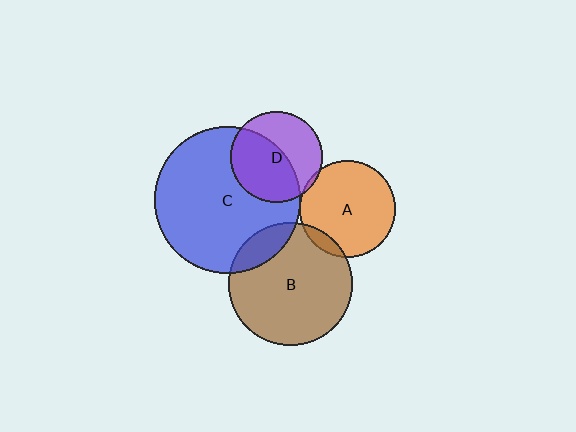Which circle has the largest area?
Circle C (blue).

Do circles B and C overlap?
Yes.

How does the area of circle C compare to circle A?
Approximately 2.3 times.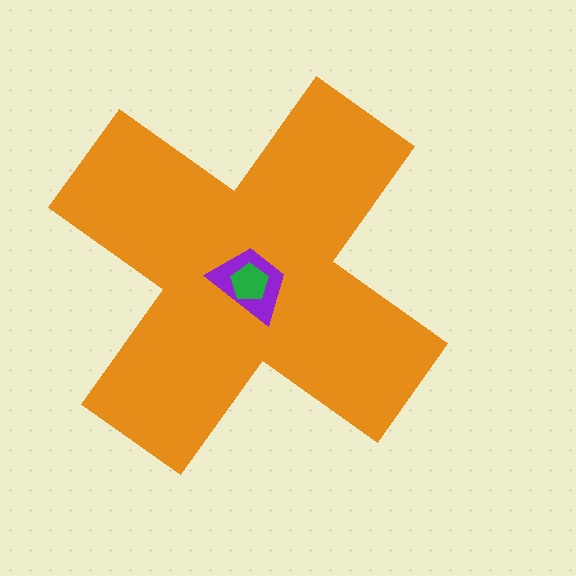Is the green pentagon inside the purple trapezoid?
Yes.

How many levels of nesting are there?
3.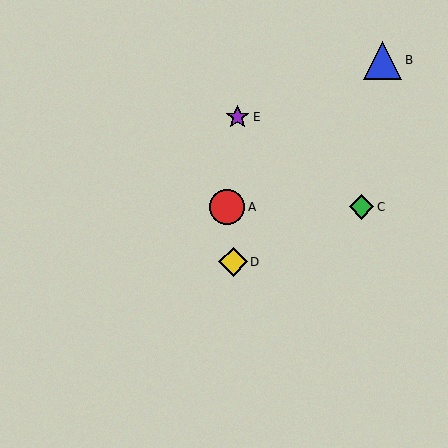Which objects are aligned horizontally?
Objects A, C are aligned horizontally.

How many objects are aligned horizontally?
2 objects (A, C) are aligned horizontally.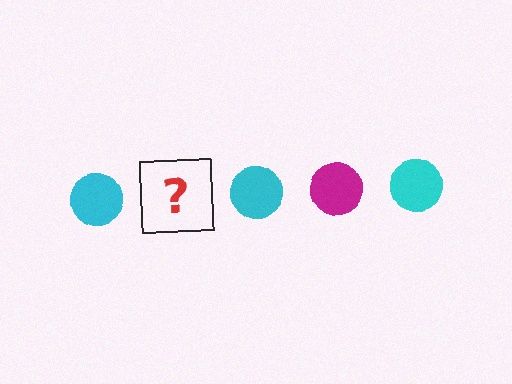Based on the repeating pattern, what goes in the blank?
The blank should be a magenta circle.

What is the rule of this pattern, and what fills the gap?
The rule is that the pattern cycles through cyan, magenta circles. The gap should be filled with a magenta circle.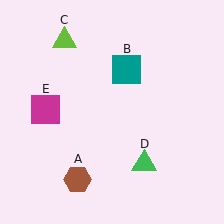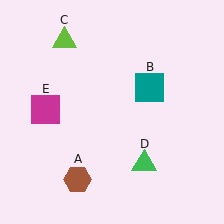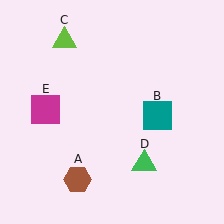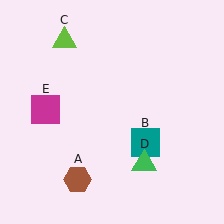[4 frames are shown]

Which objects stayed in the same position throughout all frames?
Brown hexagon (object A) and lime triangle (object C) and green triangle (object D) and magenta square (object E) remained stationary.